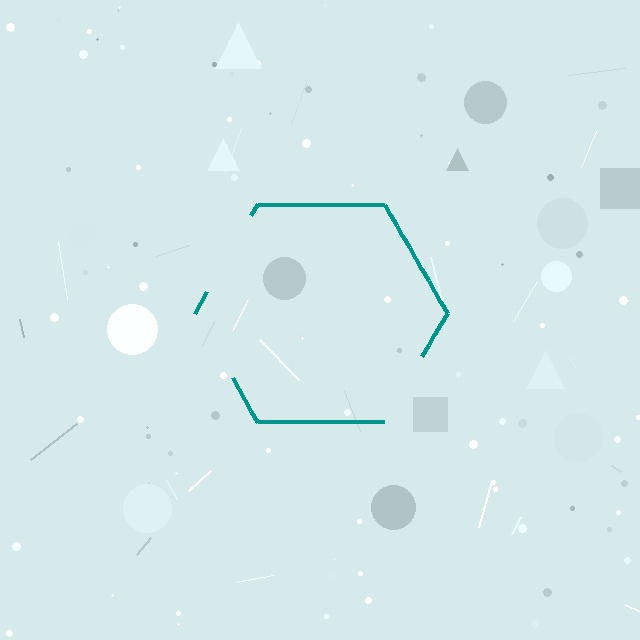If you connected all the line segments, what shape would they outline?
They would outline a hexagon.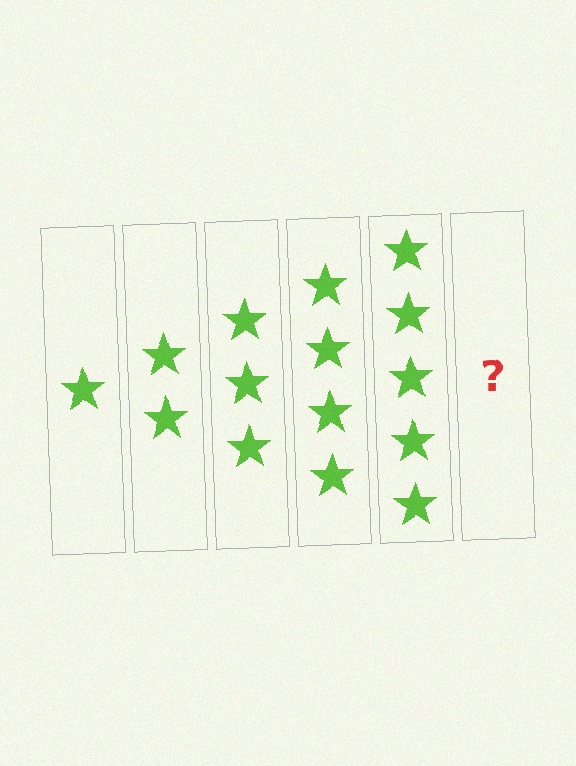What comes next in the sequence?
The next element should be 6 stars.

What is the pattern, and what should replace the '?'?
The pattern is that each step adds one more star. The '?' should be 6 stars.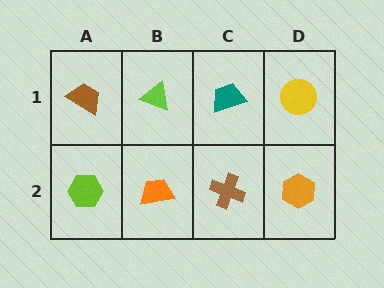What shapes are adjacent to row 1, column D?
An orange hexagon (row 2, column D), a teal trapezoid (row 1, column C).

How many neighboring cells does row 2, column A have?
2.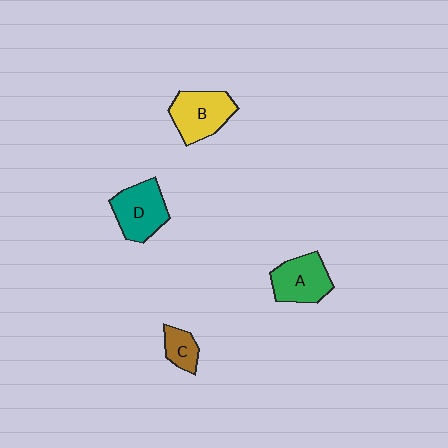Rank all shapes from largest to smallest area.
From largest to smallest: B (yellow), D (teal), A (green), C (brown).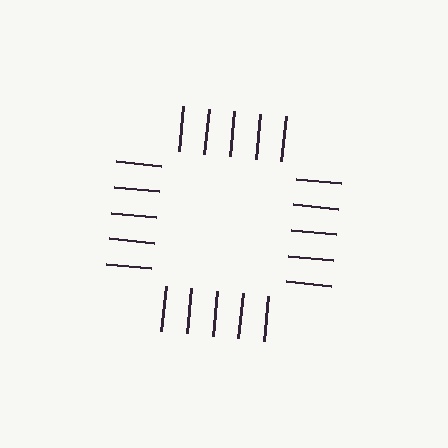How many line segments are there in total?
20 — 5 along each of the 4 edges.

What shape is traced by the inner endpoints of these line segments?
An illusory square — the line segments terminate on its edges but no continuous stroke is drawn.